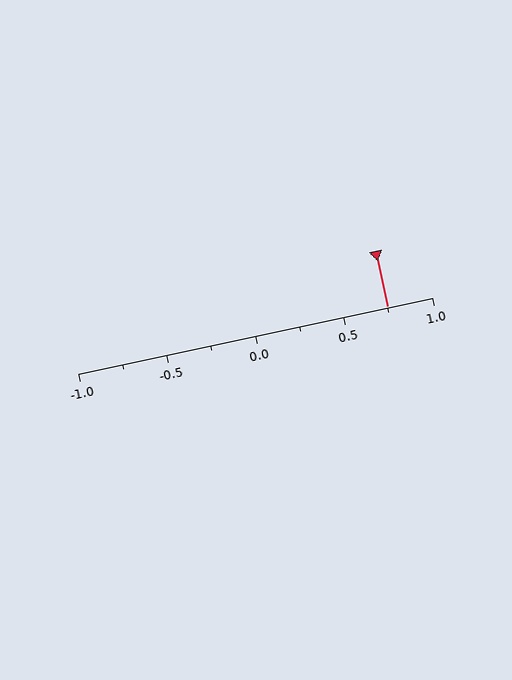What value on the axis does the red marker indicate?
The marker indicates approximately 0.75.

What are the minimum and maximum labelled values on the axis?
The axis runs from -1.0 to 1.0.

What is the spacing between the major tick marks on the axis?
The major ticks are spaced 0.5 apart.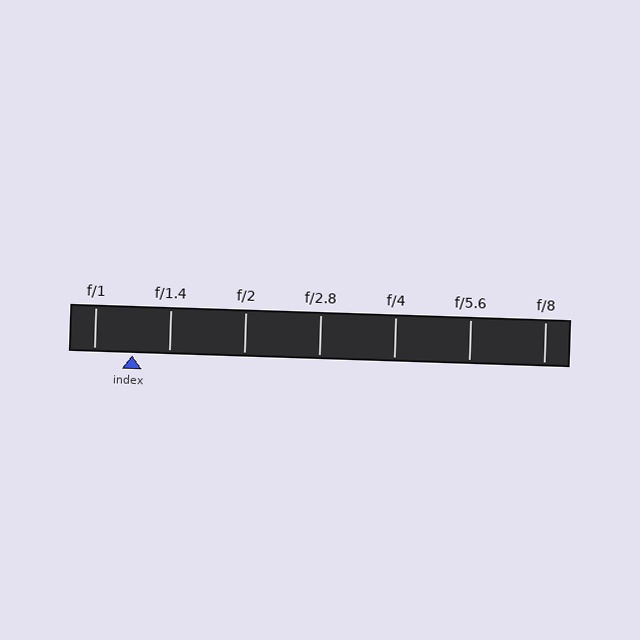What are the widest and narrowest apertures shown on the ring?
The widest aperture shown is f/1 and the narrowest is f/8.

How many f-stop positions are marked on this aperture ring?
There are 7 f-stop positions marked.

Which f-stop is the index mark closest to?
The index mark is closest to f/1.4.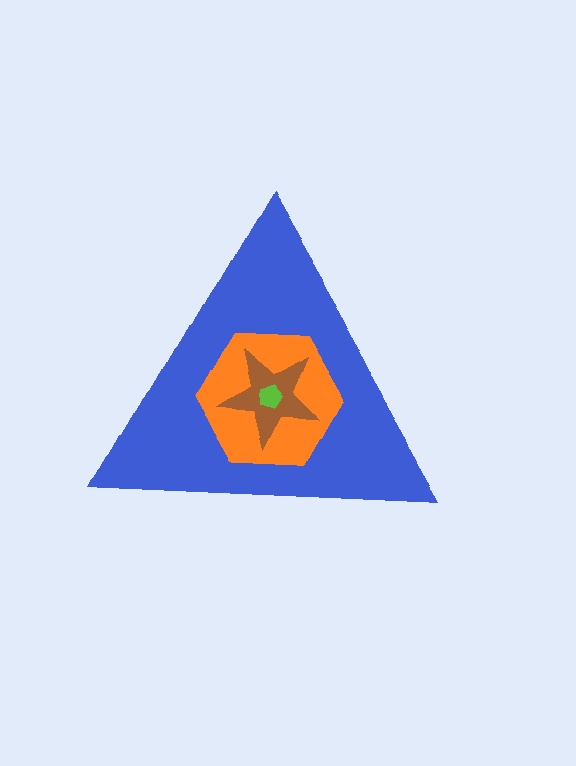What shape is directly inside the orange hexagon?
The brown star.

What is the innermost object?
The lime pentagon.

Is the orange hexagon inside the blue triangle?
Yes.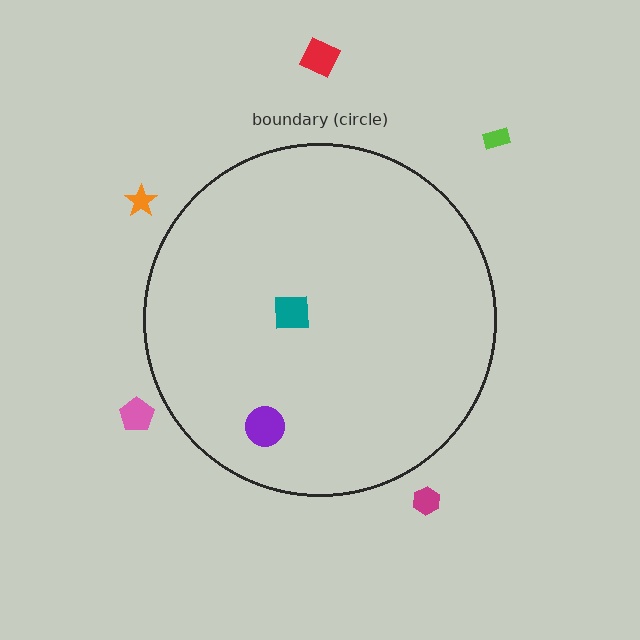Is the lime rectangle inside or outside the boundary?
Outside.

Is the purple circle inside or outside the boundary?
Inside.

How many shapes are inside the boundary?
2 inside, 5 outside.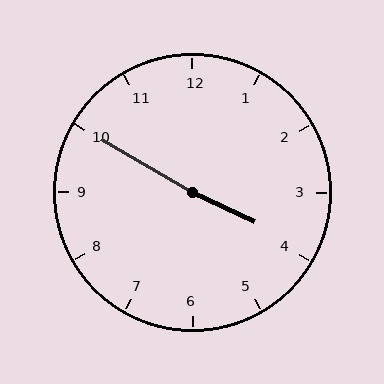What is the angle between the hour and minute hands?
Approximately 175 degrees.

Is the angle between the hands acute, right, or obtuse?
It is obtuse.